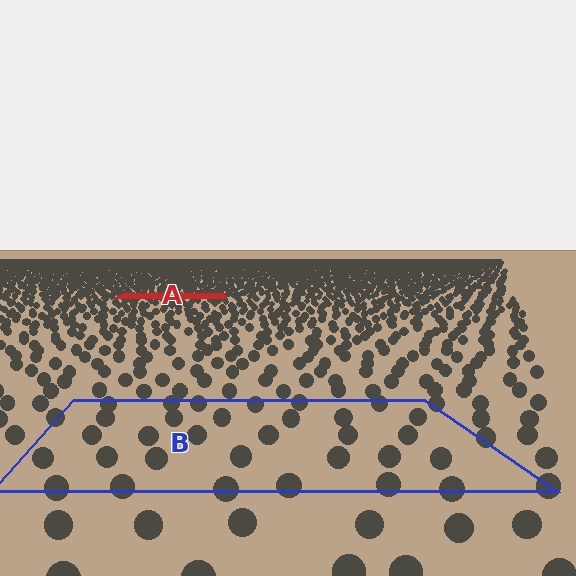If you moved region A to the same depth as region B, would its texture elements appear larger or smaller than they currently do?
They would appear larger. At a closer depth, the same texture elements are projected at a bigger on-screen size.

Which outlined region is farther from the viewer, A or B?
Region A is farther from the viewer — the texture elements inside it appear smaller and more densely packed.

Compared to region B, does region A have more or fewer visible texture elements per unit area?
Region A has more texture elements per unit area — they are packed more densely because it is farther away.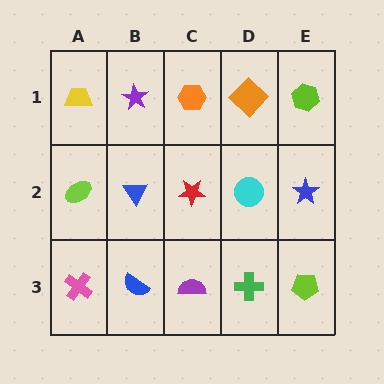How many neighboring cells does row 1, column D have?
3.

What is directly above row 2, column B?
A purple star.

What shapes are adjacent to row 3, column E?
A blue star (row 2, column E), a green cross (row 3, column D).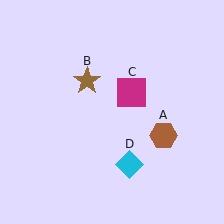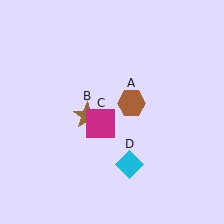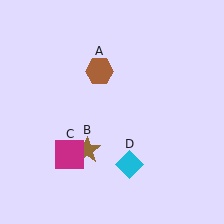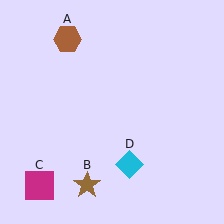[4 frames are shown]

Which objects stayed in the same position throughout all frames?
Cyan diamond (object D) remained stationary.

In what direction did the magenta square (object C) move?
The magenta square (object C) moved down and to the left.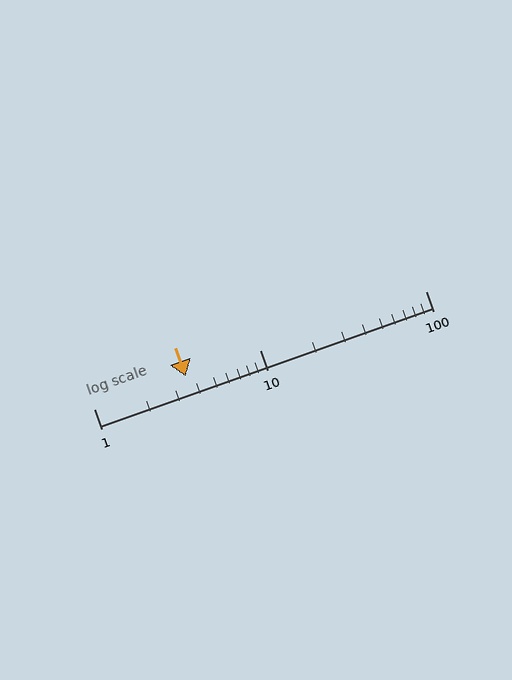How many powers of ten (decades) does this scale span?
The scale spans 2 decades, from 1 to 100.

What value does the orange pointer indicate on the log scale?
The pointer indicates approximately 3.6.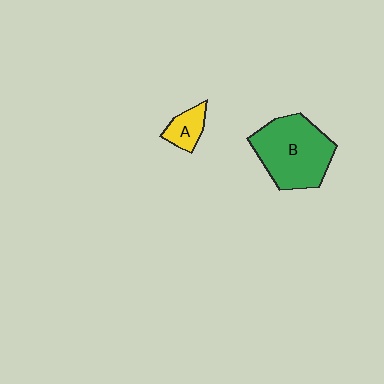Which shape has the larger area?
Shape B (green).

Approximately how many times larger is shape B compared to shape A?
Approximately 3.3 times.